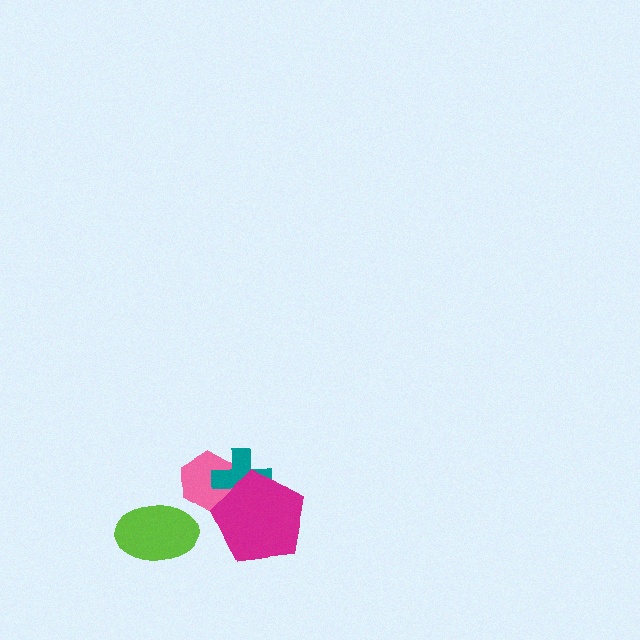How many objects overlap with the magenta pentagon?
2 objects overlap with the magenta pentagon.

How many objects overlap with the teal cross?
2 objects overlap with the teal cross.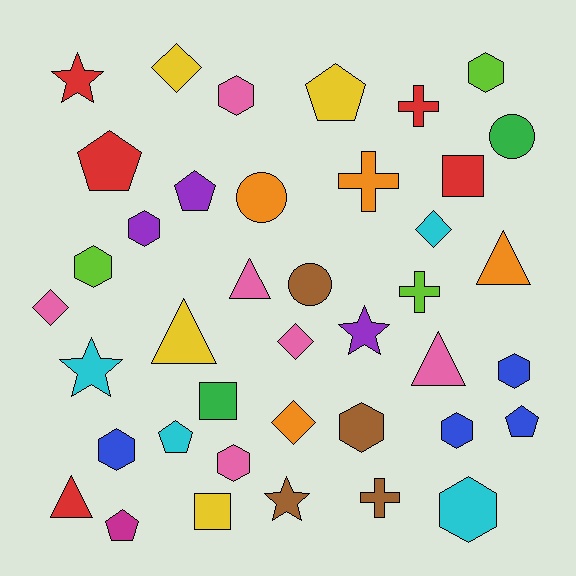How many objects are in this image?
There are 40 objects.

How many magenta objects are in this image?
There is 1 magenta object.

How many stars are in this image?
There are 4 stars.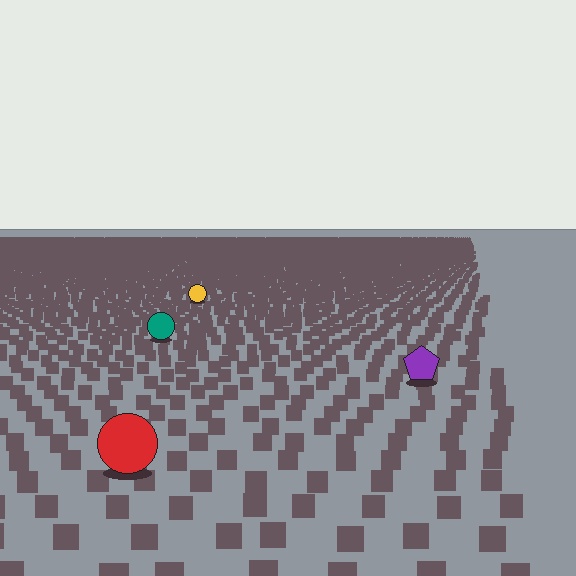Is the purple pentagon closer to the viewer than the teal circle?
Yes. The purple pentagon is closer — you can tell from the texture gradient: the ground texture is coarser near it.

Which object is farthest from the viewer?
The yellow circle is farthest from the viewer. It appears smaller and the ground texture around it is denser.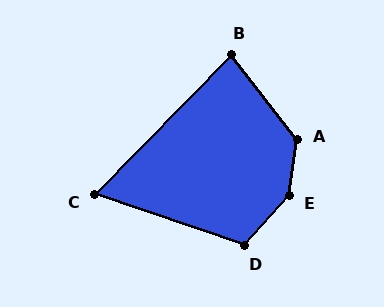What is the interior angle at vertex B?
Approximately 82 degrees (acute).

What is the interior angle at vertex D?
Approximately 113 degrees (obtuse).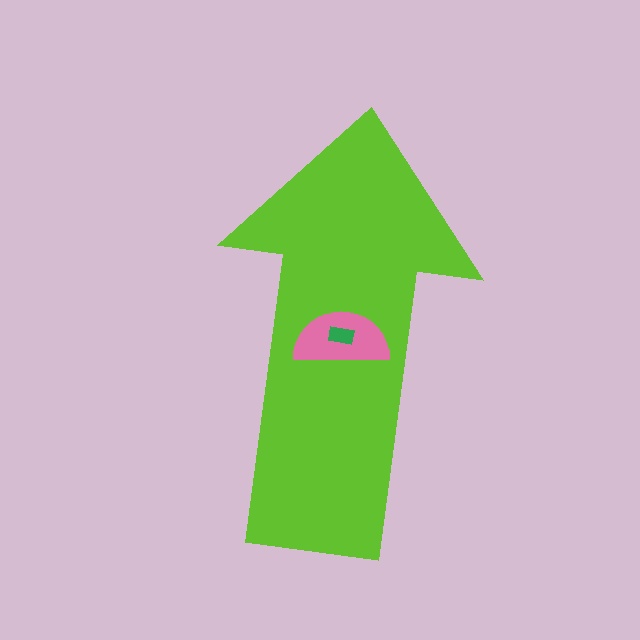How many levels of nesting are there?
3.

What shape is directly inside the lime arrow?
The pink semicircle.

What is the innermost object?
The green rectangle.